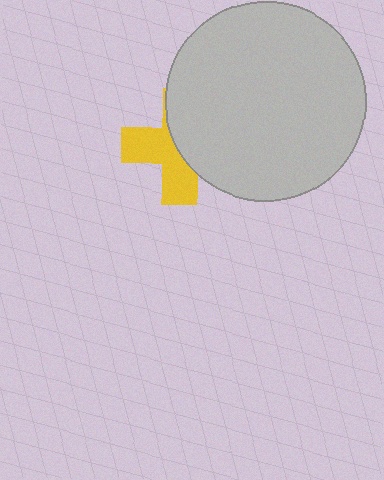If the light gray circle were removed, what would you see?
You would see the complete yellow cross.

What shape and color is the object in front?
The object in front is a light gray circle.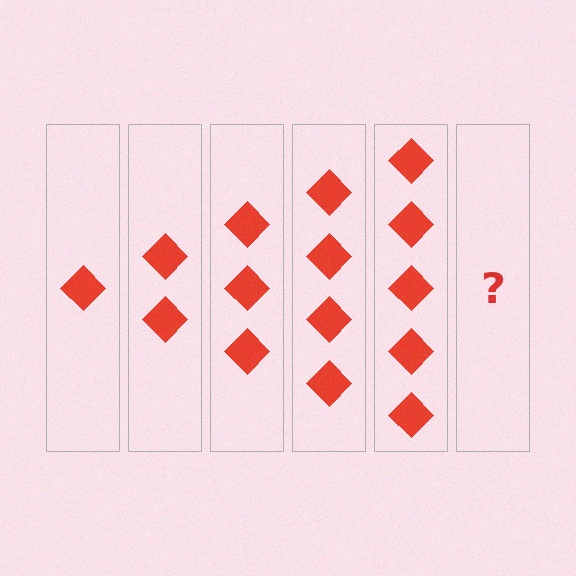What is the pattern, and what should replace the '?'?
The pattern is that each step adds one more diamond. The '?' should be 6 diamonds.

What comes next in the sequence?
The next element should be 6 diamonds.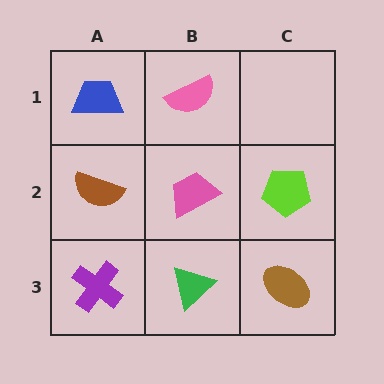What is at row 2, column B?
A pink trapezoid.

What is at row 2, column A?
A brown semicircle.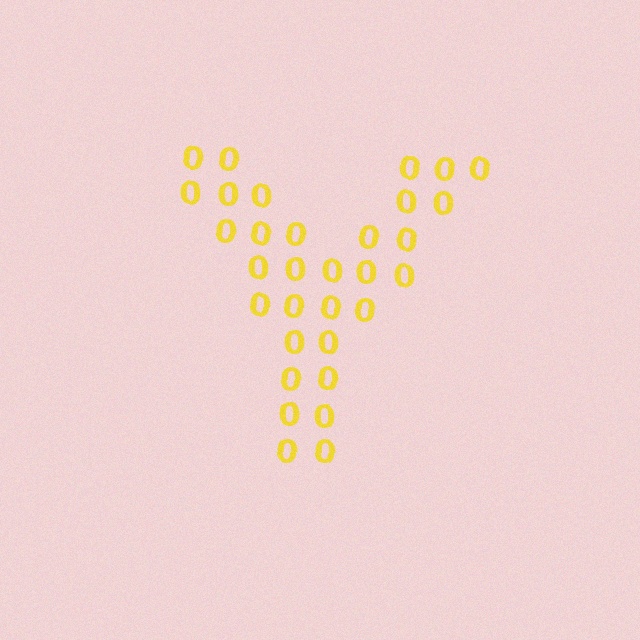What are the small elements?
The small elements are digit 0's.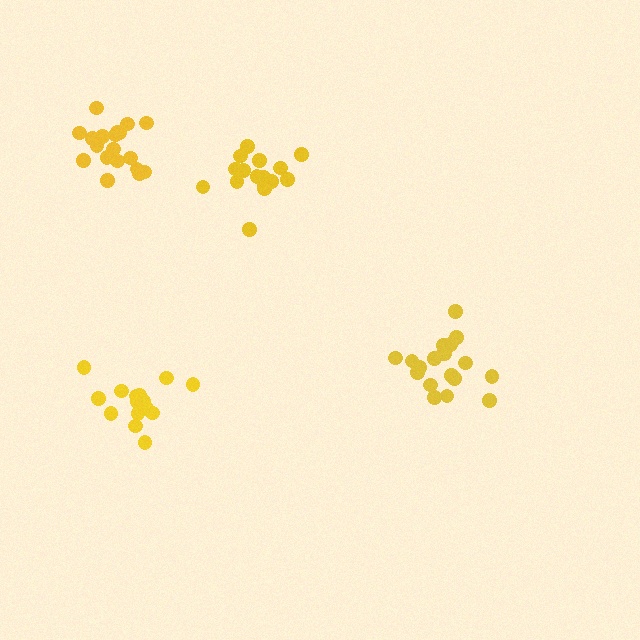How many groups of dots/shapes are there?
There are 4 groups.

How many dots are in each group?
Group 1: 17 dots, Group 2: 16 dots, Group 3: 19 dots, Group 4: 19 dots (71 total).